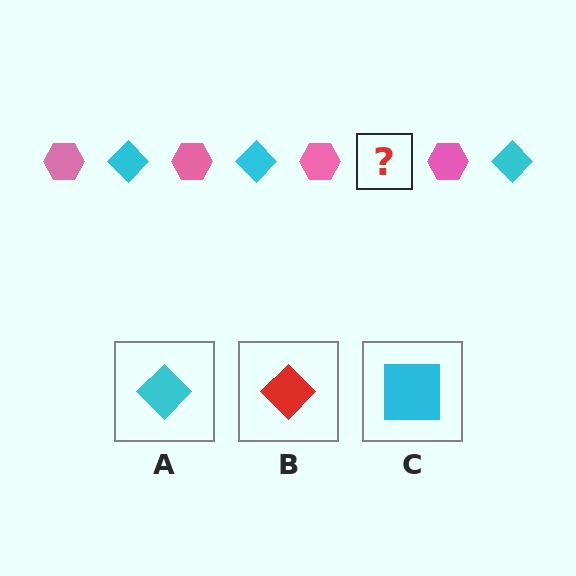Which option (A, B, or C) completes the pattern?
A.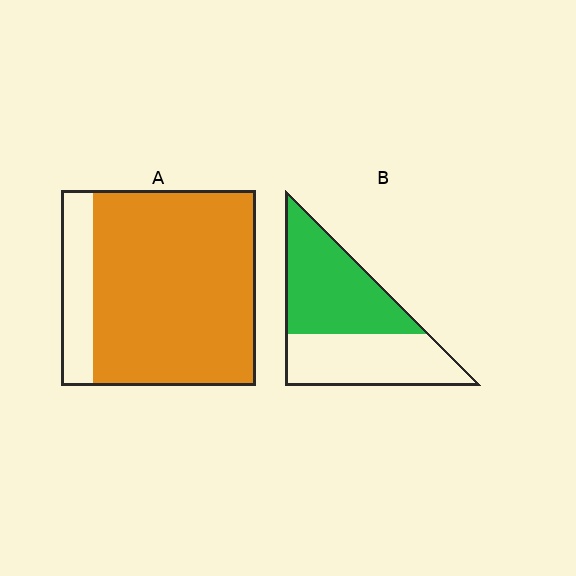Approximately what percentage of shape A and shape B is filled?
A is approximately 85% and B is approximately 55%.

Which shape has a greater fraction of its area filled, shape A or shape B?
Shape A.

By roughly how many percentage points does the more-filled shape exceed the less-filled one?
By roughly 30 percentage points (A over B).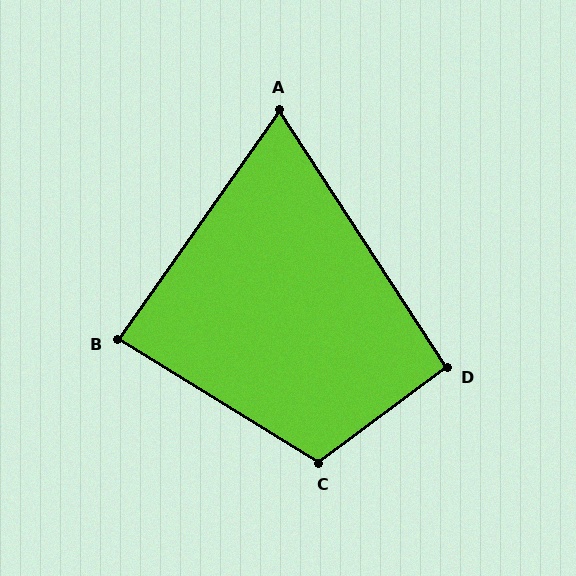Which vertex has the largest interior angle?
C, at approximately 112 degrees.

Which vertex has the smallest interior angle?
A, at approximately 68 degrees.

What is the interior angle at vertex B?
Approximately 86 degrees (approximately right).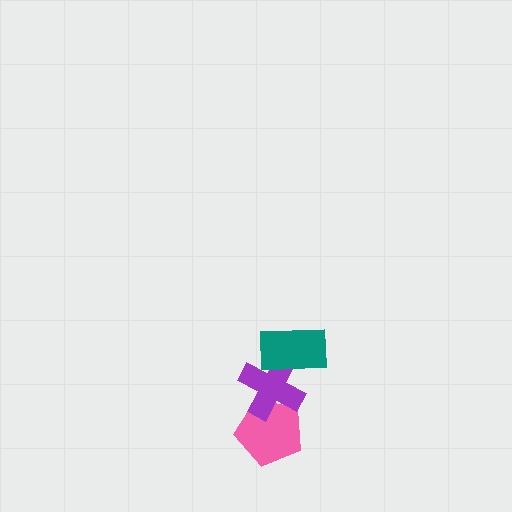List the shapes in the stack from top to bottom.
From top to bottom: the teal rectangle, the purple cross, the pink pentagon.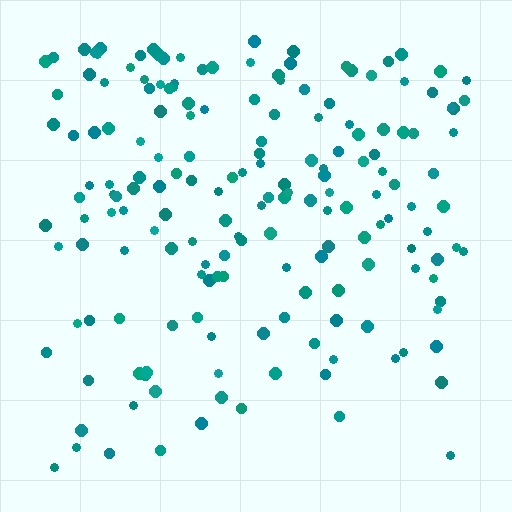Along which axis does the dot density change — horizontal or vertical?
Vertical.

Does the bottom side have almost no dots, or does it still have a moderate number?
Still a moderate number, just noticeably fewer than the top.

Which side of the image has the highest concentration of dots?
The top.